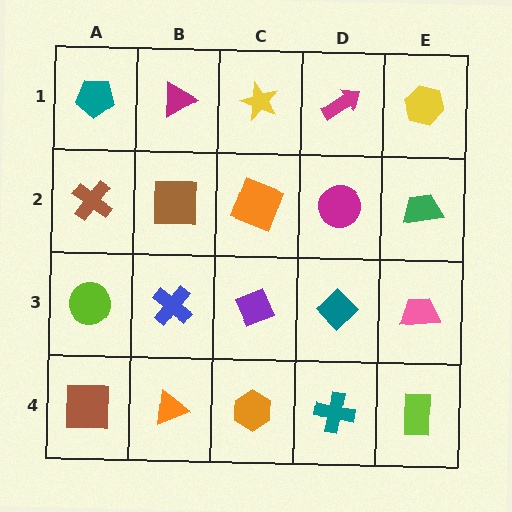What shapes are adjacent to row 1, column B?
A brown square (row 2, column B), a teal pentagon (row 1, column A), a yellow star (row 1, column C).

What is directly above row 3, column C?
An orange square.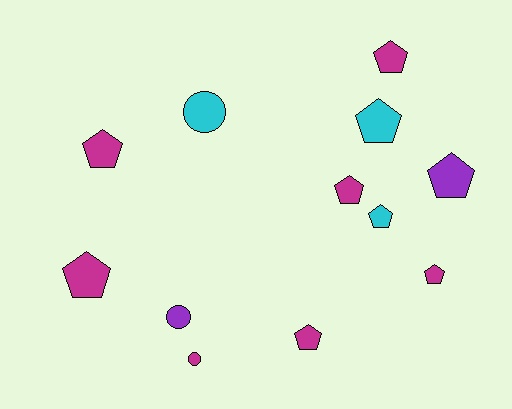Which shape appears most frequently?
Pentagon, with 9 objects.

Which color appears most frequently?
Magenta, with 7 objects.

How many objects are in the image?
There are 12 objects.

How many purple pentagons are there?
There is 1 purple pentagon.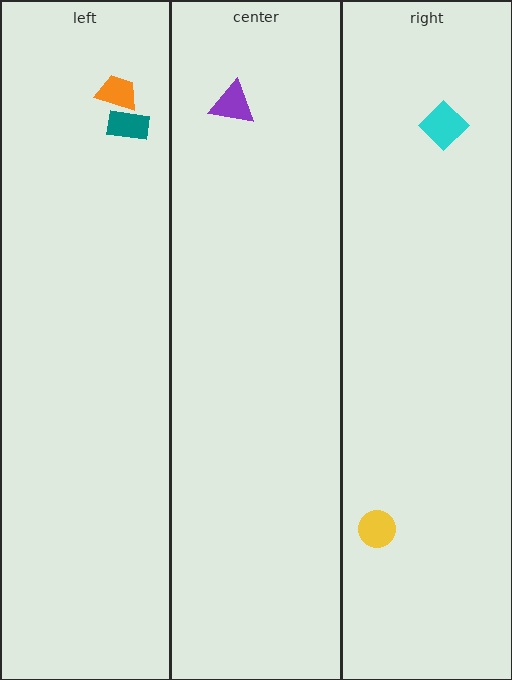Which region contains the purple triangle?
The center region.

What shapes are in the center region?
The purple triangle.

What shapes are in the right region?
The yellow circle, the cyan diamond.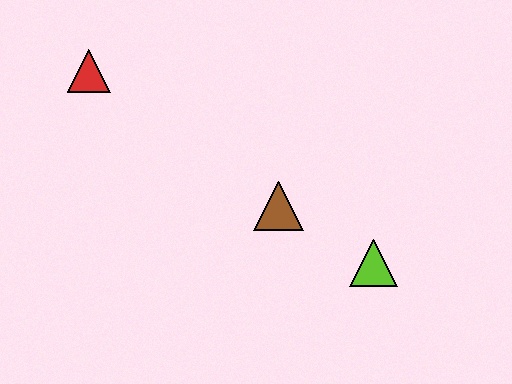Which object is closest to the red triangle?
The brown triangle is closest to the red triangle.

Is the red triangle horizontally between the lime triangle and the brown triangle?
No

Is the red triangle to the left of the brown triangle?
Yes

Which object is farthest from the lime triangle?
The red triangle is farthest from the lime triangle.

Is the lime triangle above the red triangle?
No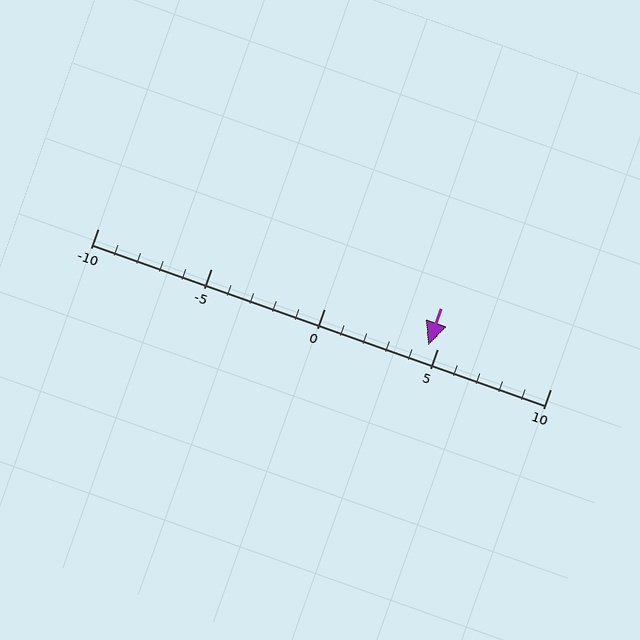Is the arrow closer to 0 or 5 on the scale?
The arrow is closer to 5.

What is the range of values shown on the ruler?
The ruler shows values from -10 to 10.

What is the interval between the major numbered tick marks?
The major tick marks are spaced 5 units apart.